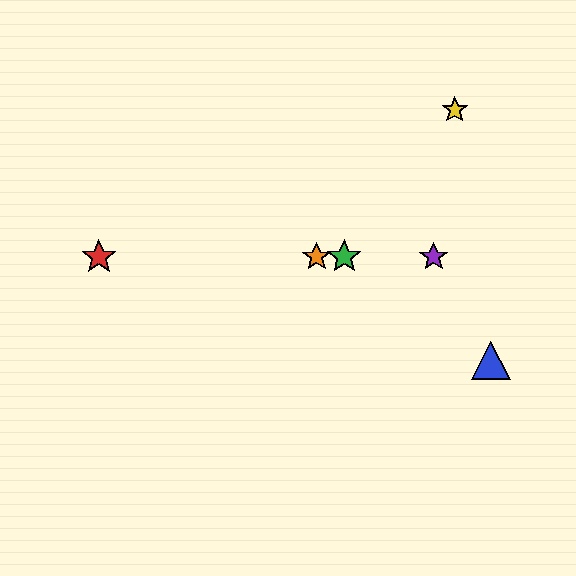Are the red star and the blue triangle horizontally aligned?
No, the red star is at y≈257 and the blue triangle is at y≈361.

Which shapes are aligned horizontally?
The red star, the green star, the purple star, the orange star are aligned horizontally.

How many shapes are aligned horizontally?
4 shapes (the red star, the green star, the purple star, the orange star) are aligned horizontally.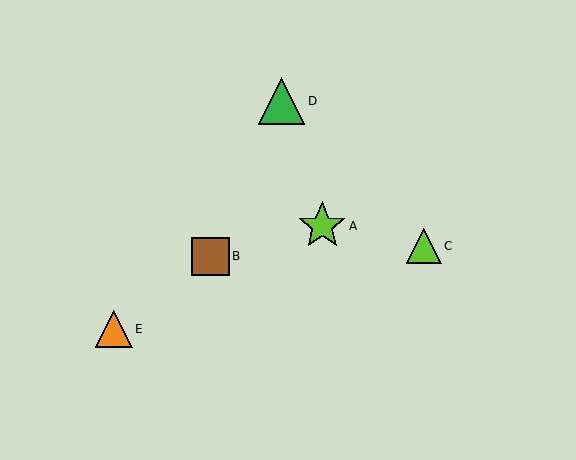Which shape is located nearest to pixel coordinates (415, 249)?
The lime triangle (labeled C) at (424, 246) is nearest to that location.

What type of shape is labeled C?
Shape C is a lime triangle.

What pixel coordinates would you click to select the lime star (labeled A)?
Click at (322, 226) to select the lime star A.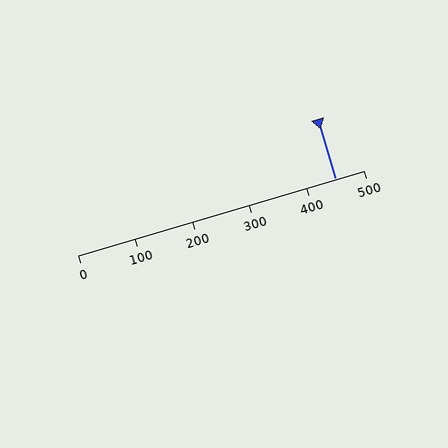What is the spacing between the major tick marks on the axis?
The major ticks are spaced 100 apart.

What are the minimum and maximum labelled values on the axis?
The axis runs from 0 to 500.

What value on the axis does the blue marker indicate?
The marker indicates approximately 450.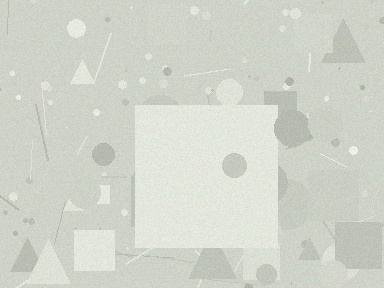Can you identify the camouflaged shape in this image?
The camouflaged shape is a square.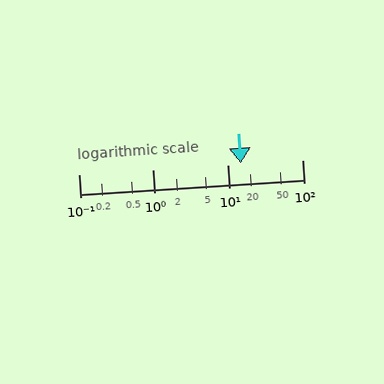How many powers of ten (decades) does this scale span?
The scale spans 3 decades, from 0.1 to 100.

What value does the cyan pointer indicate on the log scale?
The pointer indicates approximately 15.